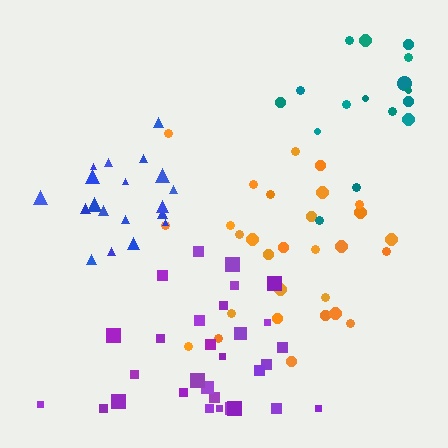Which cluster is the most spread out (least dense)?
Teal.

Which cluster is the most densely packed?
Blue.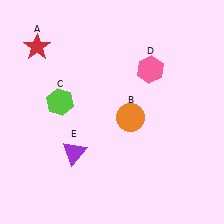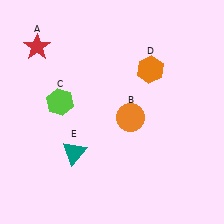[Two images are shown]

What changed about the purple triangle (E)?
In Image 1, E is purple. In Image 2, it changed to teal.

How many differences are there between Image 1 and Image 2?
There are 2 differences between the two images.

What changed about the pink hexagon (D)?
In Image 1, D is pink. In Image 2, it changed to orange.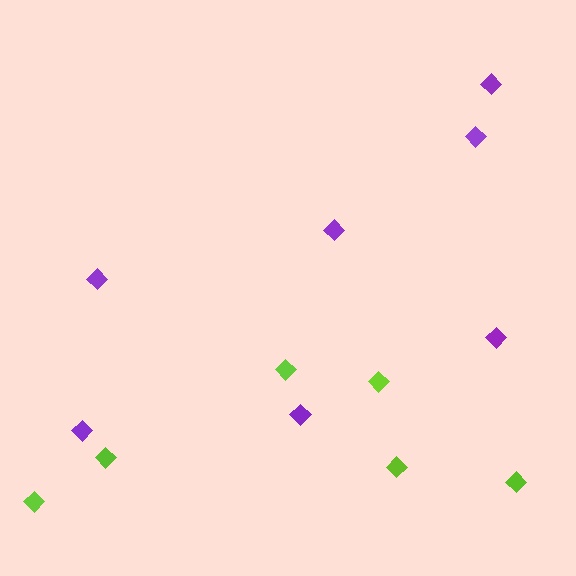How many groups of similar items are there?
There are 2 groups: one group of purple diamonds (7) and one group of lime diamonds (6).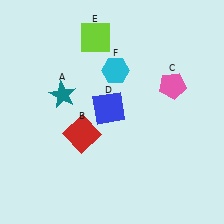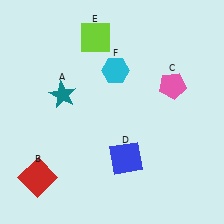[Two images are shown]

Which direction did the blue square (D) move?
The blue square (D) moved down.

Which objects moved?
The objects that moved are: the red square (B), the blue square (D).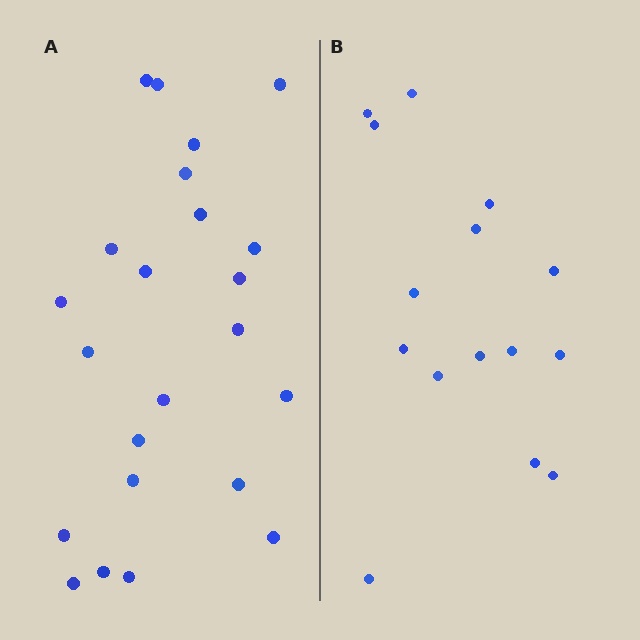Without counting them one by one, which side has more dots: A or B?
Region A (the left region) has more dots.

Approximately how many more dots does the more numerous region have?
Region A has roughly 8 or so more dots than region B.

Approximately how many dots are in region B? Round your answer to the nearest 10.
About 20 dots. (The exact count is 15, which rounds to 20.)